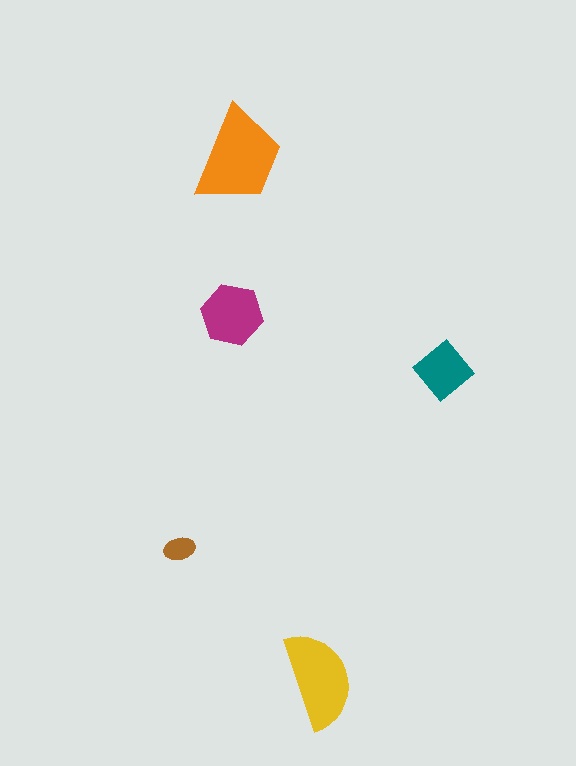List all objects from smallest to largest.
The brown ellipse, the teal diamond, the magenta hexagon, the yellow semicircle, the orange trapezoid.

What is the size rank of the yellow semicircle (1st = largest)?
2nd.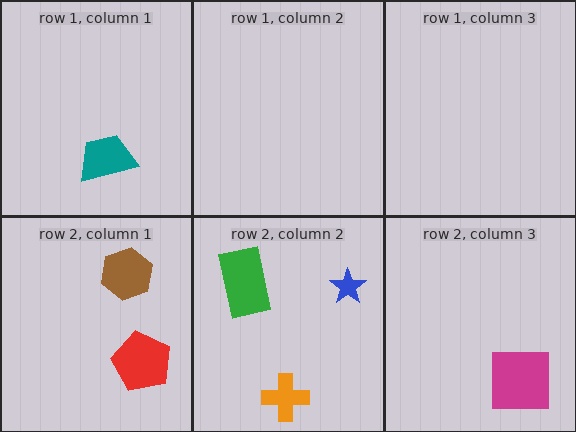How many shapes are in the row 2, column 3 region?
1.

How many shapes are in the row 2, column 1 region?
2.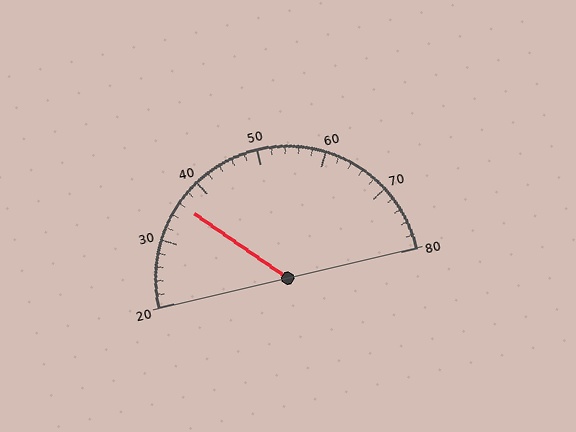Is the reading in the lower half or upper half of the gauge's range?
The reading is in the lower half of the range (20 to 80).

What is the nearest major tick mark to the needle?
The nearest major tick mark is 40.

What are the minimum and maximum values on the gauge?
The gauge ranges from 20 to 80.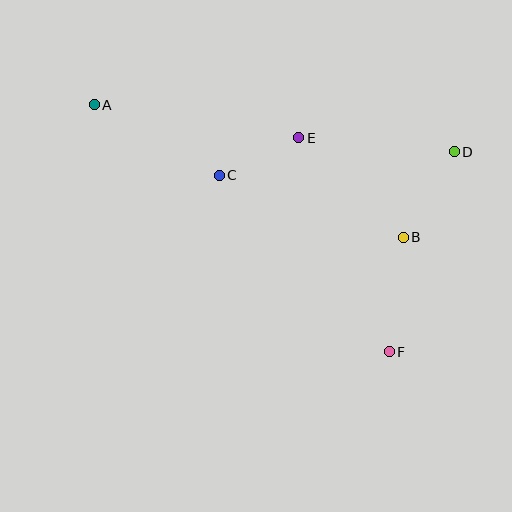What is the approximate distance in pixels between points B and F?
The distance between B and F is approximately 115 pixels.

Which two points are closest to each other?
Points C and E are closest to each other.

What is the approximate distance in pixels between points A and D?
The distance between A and D is approximately 363 pixels.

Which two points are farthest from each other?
Points A and F are farthest from each other.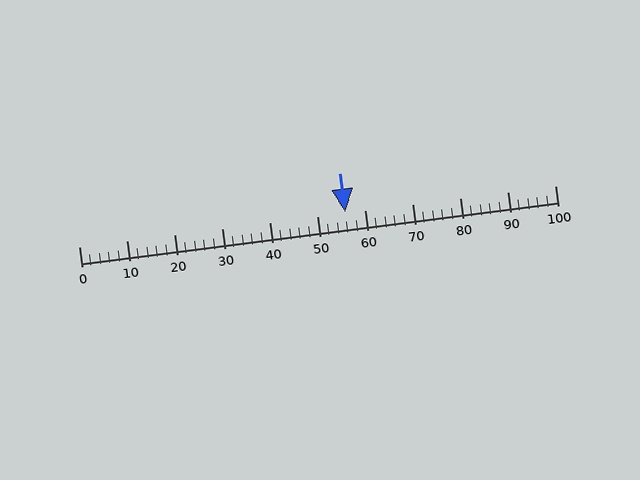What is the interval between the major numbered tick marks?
The major tick marks are spaced 10 units apart.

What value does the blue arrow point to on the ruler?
The blue arrow points to approximately 56.